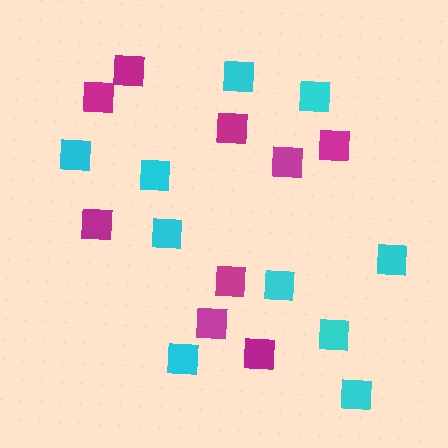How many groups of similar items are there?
There are 2 groups: one group of cyan squares (10) and one group of magenta squares (9).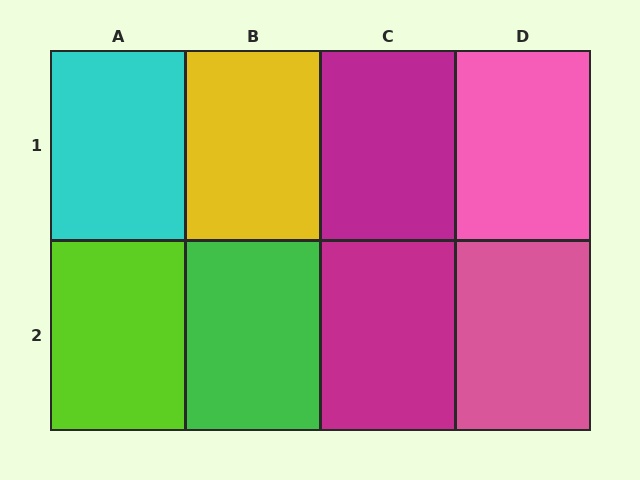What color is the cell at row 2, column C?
Magenta.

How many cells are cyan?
1 cell is cyan.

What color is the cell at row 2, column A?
Lime.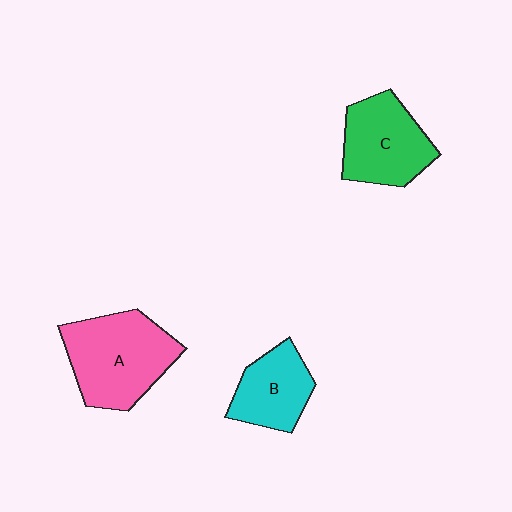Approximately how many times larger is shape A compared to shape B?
Approximately 1.6 times.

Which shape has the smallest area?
Shape B (cyan).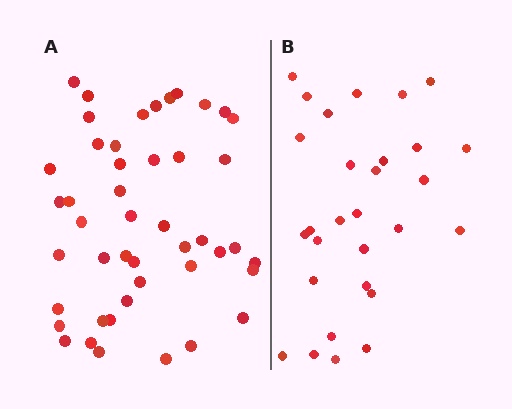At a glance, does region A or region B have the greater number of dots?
Region A (the left region) has more dots.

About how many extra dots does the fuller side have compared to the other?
Region A has approximately 15 more dots than region B.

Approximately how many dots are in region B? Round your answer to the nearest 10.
About 30 dots. (The exact count is 29, which rounds to 30.)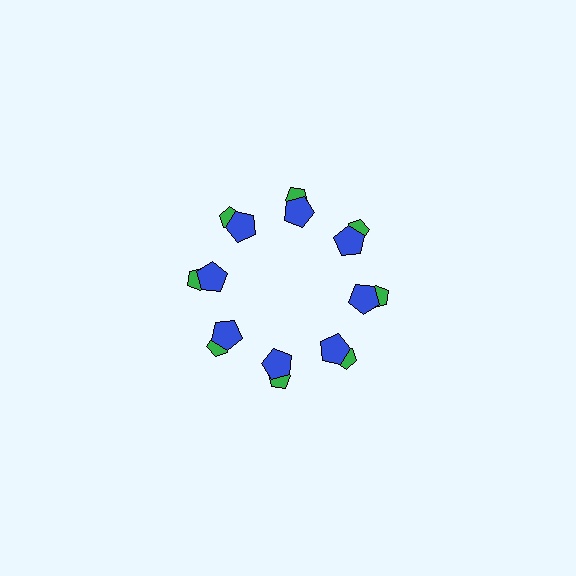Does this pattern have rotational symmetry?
Yes, this pattern has 8-fold rotational symmetry. It looks the same after rotating 45 degrees around the center.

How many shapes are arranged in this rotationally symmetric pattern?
There are 16 shapes, arranged in 8 groups of 2.